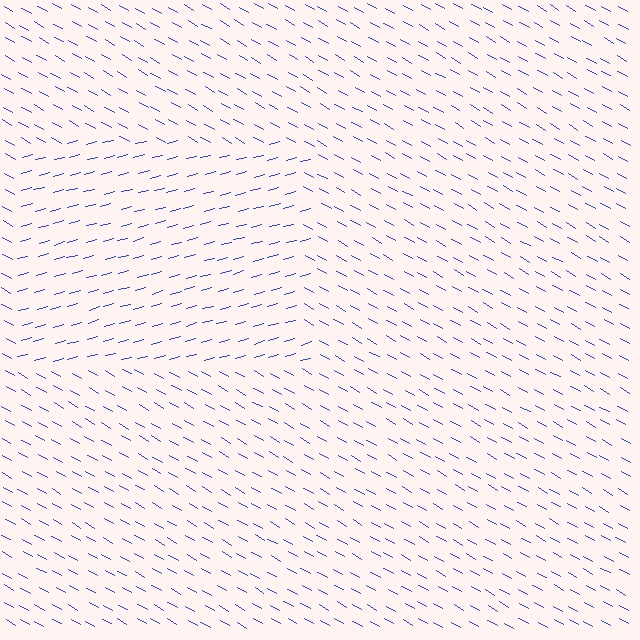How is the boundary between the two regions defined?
The boundary is defined purely by a change in line orientation (approximately 45 degrees difference). All lines are the same color and thickness.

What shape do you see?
I see a rectangle.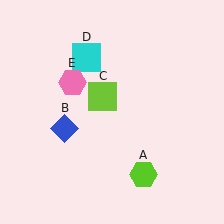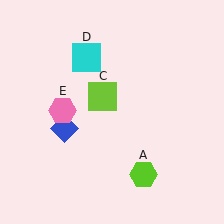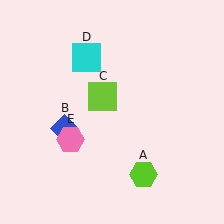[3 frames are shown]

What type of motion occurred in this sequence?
The pink hexagon (object E) rotated counterclockwise around the center of the scene.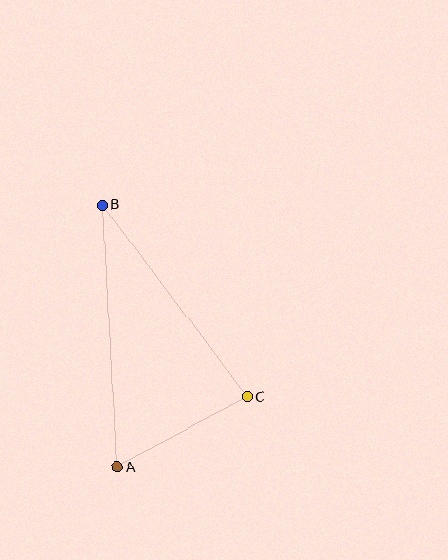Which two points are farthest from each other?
Points A and B are farthest from each other.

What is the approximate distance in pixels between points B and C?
The distance between B and C is approximately 240 pixels.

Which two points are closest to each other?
Points A and C are closest to each other.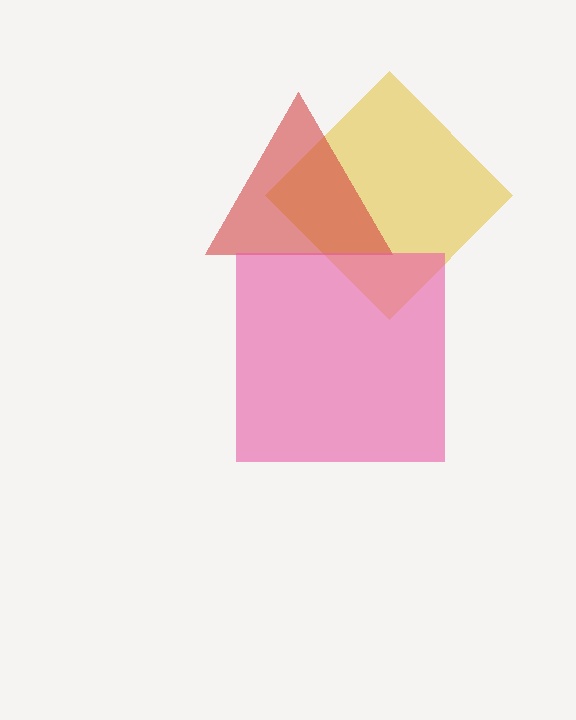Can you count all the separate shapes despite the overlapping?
Yes, there are 3 separate shapes.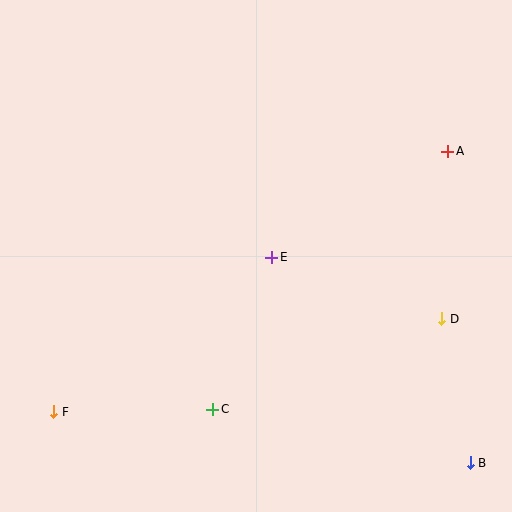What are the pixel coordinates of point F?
Point F is at (54, 412).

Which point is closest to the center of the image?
Point E at (272, 257) is closest to the center.